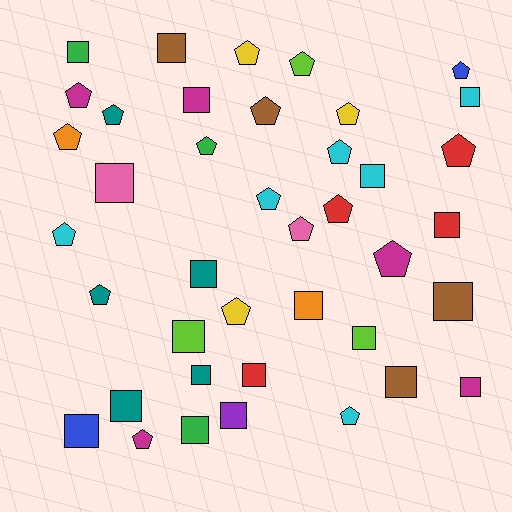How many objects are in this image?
There are 40 objects.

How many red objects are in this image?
There are 4 red objects.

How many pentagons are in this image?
There are 20 pentagons.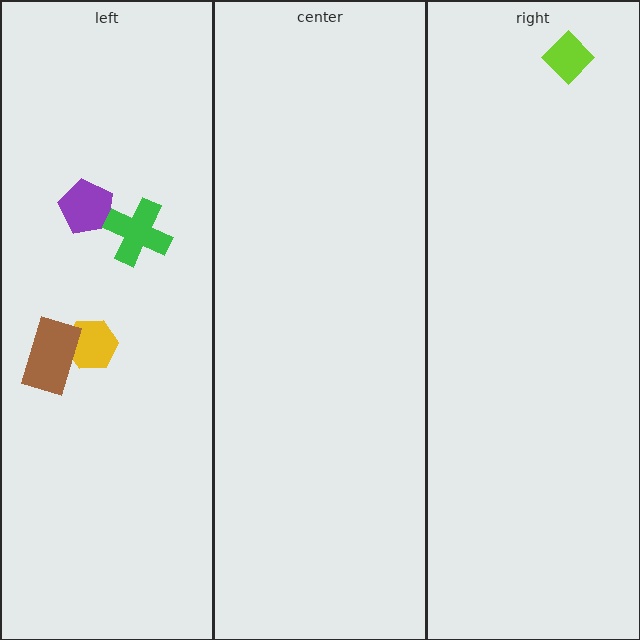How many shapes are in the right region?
1.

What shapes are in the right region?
The lime diamond.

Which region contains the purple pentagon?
The left region.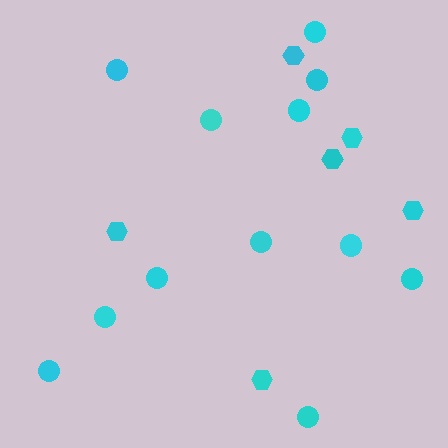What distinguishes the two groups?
There are 2 groups: one group of circles (12) and one group of hexagons (6).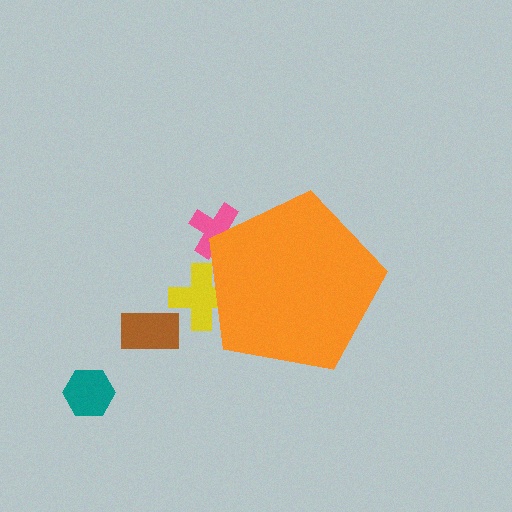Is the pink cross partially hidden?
Yes, the pink cross is partially hidden behind the orange pentagon.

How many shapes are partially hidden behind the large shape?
2 shapes are partially hidden.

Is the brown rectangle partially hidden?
No, the brown rectangle is fully visible.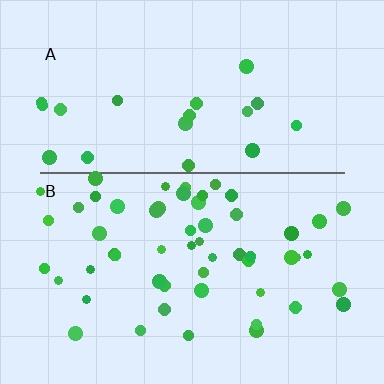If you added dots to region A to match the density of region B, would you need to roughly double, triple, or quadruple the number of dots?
Approximately triple.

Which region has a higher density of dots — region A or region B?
B (the bottom).